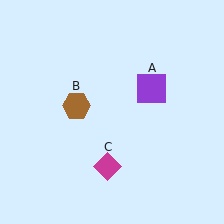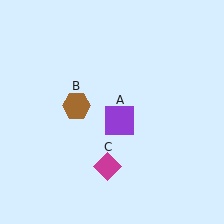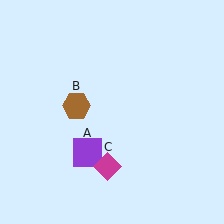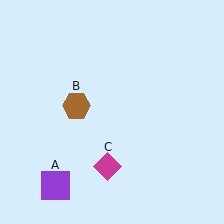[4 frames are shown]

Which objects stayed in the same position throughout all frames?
Brown hexagon (object B) and magenta diamond (object C) remained stationary.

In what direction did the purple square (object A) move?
The purple square (object A) moved down and to the left.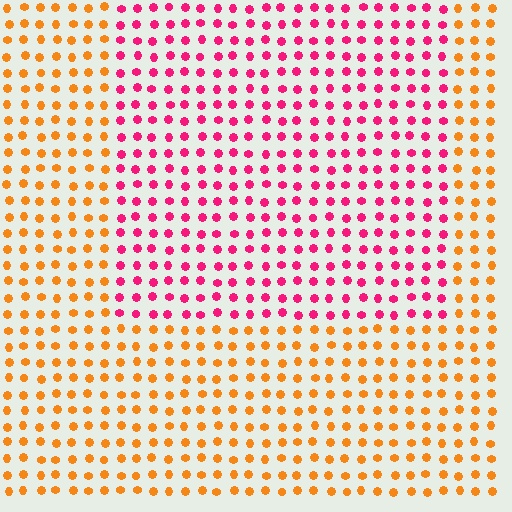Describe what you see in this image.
The image is filled with small orange elements in a uniform arrangement. A rectangle-shaped region is visible where the elements are tinted to a slightly different hue, forming a subtle color boundary.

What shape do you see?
I see a rectangle.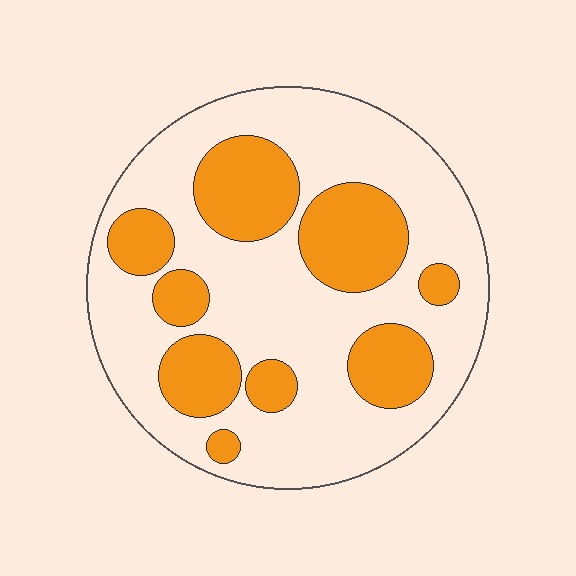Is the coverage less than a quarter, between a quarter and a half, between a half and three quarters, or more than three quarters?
Between a quarter and a half.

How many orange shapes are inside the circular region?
9.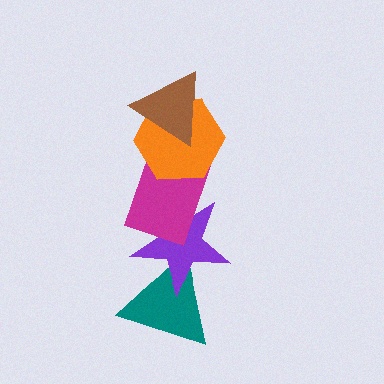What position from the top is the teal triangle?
The teal triangle is 5th from the top.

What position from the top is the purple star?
The purple star is 4th from the top.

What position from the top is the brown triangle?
The brown triangle is 1st from the top.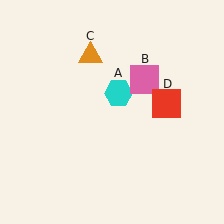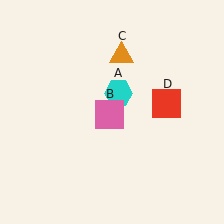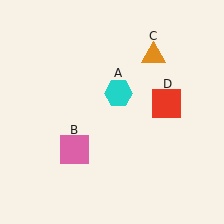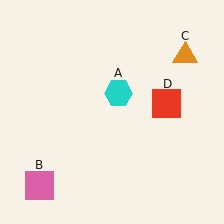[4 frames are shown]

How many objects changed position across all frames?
2 objects changed position: pink square (object B), orange triangle (object C).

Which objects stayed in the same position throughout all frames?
Cyan hexagon (object A) and red square (object D) remained stationary.